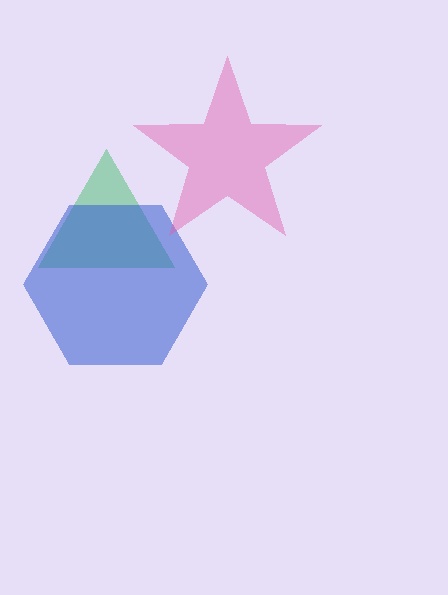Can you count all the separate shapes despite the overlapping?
Yes, there are 3 separate shapes.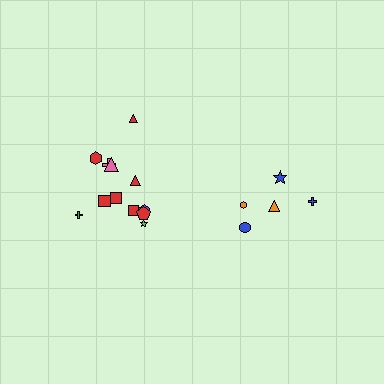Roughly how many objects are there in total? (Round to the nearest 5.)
Roughly 15 objects in total.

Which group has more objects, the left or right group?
The left group.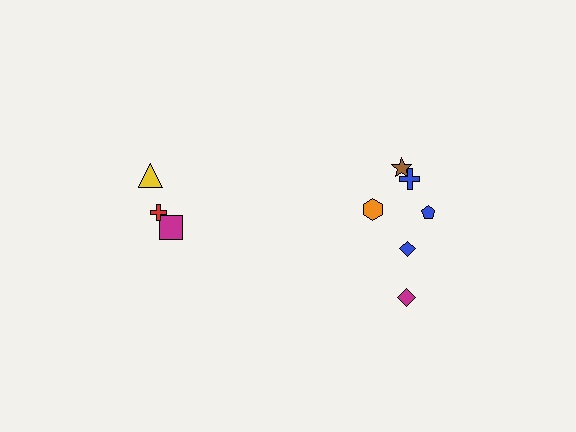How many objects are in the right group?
There are 6 objects.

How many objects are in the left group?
There are 3 objects.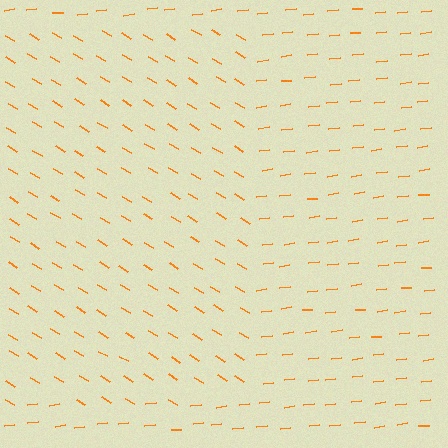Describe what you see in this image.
The image is filled with small orange line segments. A rectangle region in the image has lines oriented differently from the surrounding lines, creating a visible texture boundary.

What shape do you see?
I see a rectangle.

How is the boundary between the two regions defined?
The boundary is defined purely by a change in line orientation (approximately 38 degrees difference). All lines are the same color and thickness.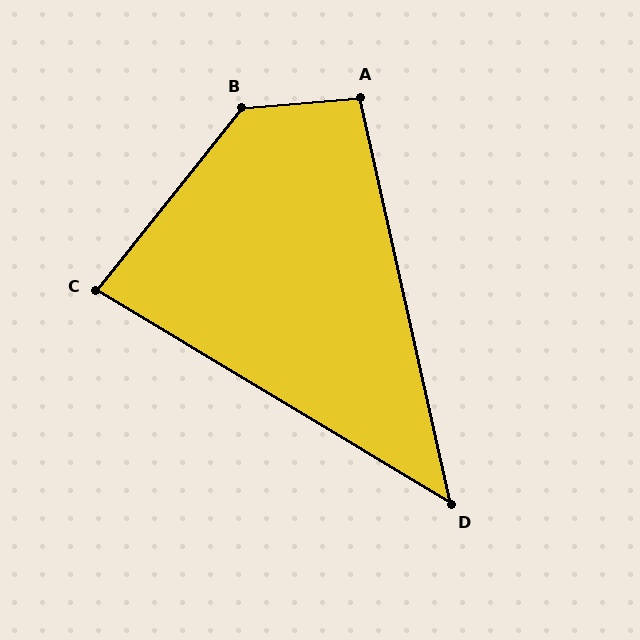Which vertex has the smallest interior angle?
D, at approximately 46 degrees.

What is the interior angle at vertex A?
Approximately 98 degrees (obtuse).